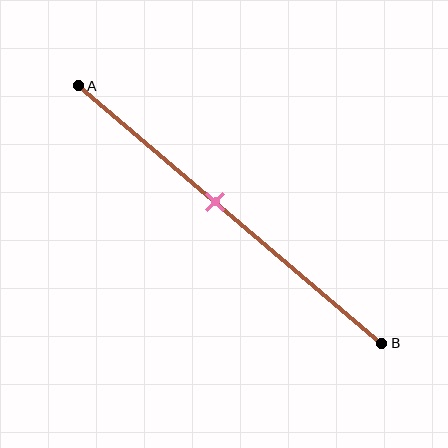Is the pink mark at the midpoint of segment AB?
No, the mark is at about 45% from A, not at the 50% midpoint.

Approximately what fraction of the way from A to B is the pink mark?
The pink mark is approximately 45% of the way from A to B.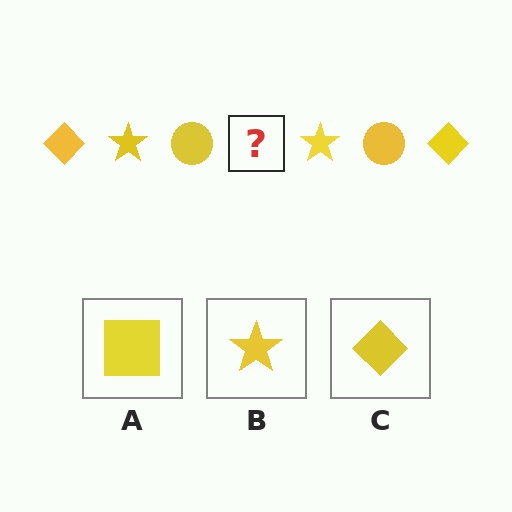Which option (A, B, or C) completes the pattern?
C.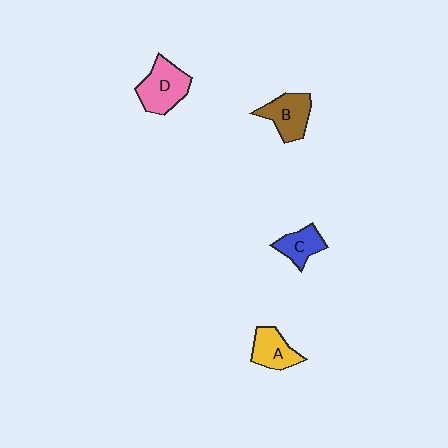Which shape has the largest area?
Shape D (pink).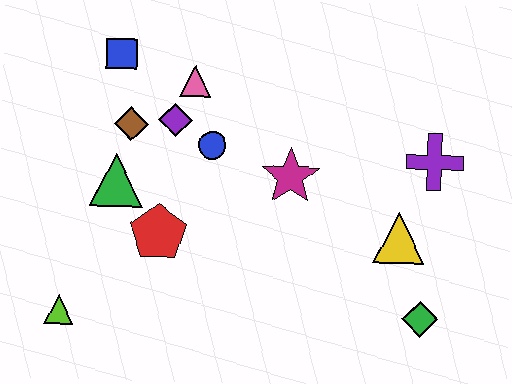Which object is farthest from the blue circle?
The green diamond is farthest from the blue circle.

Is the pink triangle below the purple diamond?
No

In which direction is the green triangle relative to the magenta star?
The green triangle is to the left of the magenta star.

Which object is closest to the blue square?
The brown diamond is closest to the blue square.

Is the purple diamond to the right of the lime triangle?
Yes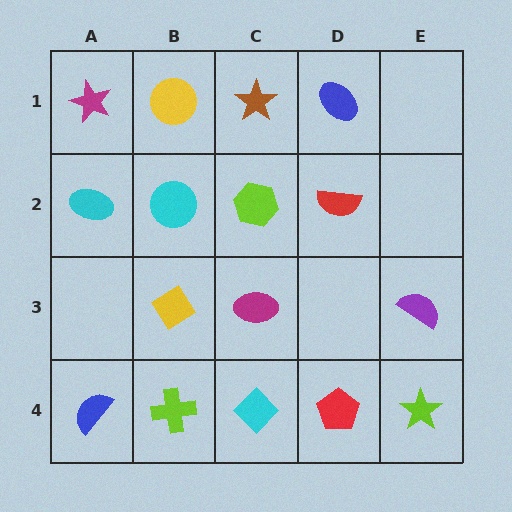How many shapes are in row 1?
4 shapes.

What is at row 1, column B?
A yellow circle.